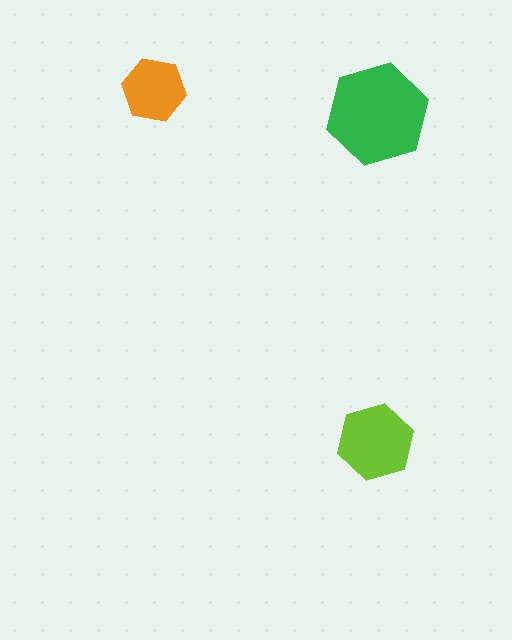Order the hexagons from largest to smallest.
the green one, the lime one, the orange one.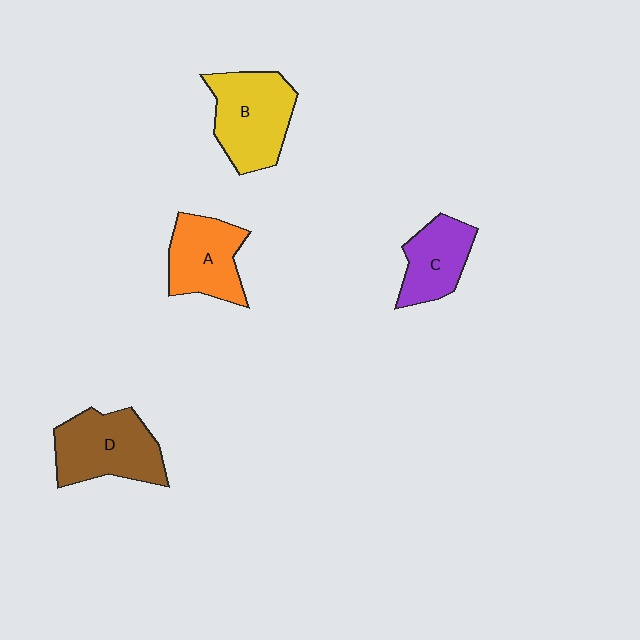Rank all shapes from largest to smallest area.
From largest to smallest: B (yellow), D (brown), A (orange), C (purple).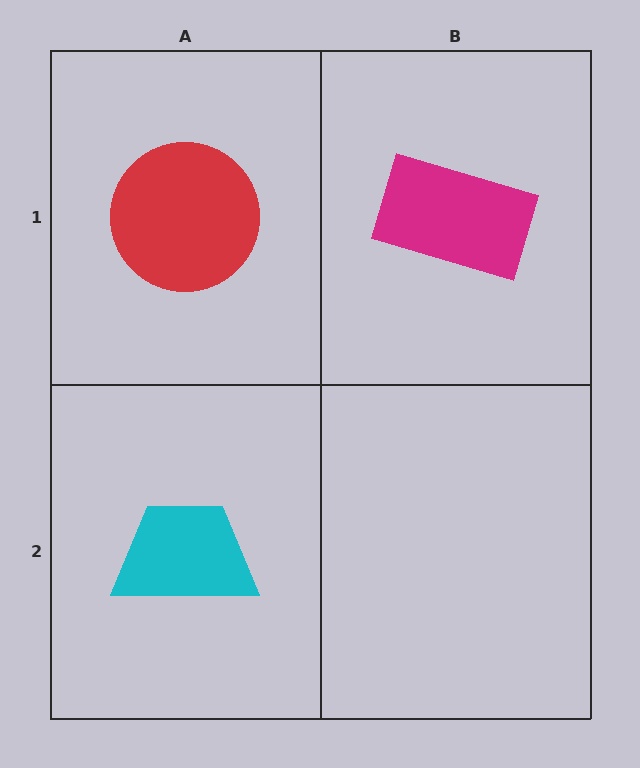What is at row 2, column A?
A cyan trapezoid.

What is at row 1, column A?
A red circle.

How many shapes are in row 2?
1 shape.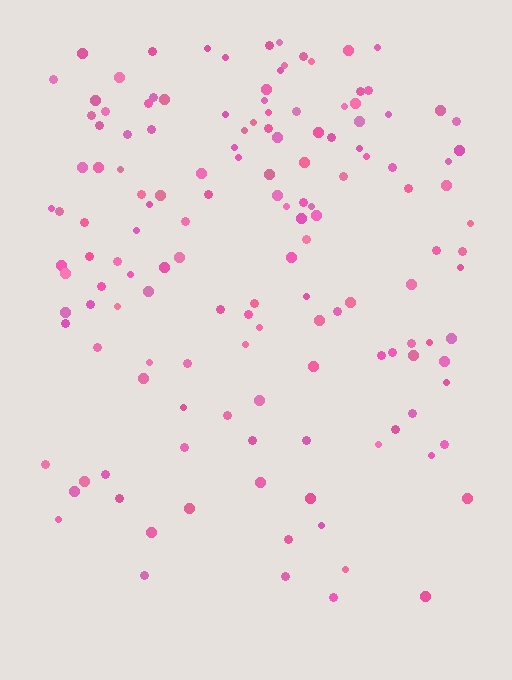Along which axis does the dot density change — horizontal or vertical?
Vertical.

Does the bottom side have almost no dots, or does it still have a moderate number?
Still a moderate number, just noticeably fewer than the top.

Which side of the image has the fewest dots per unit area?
The bottom.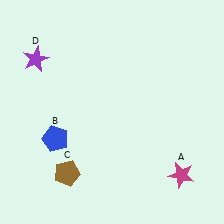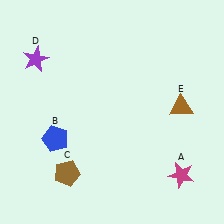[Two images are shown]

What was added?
A brown triangle (E) was added in Image 2.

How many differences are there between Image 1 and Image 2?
There is 1 difference between the two images.